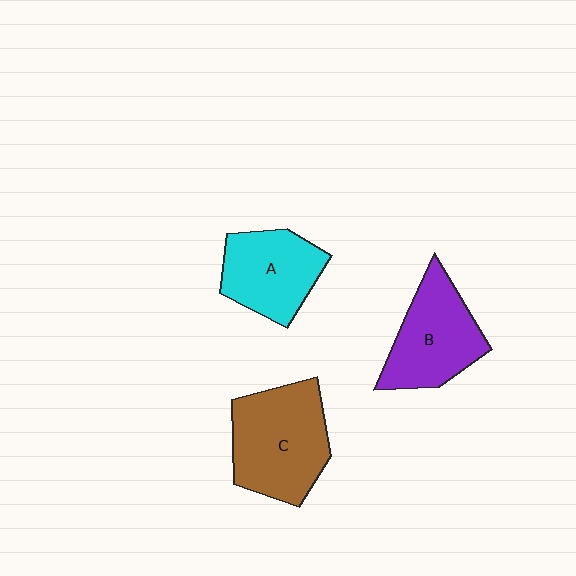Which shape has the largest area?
Shape C (brown).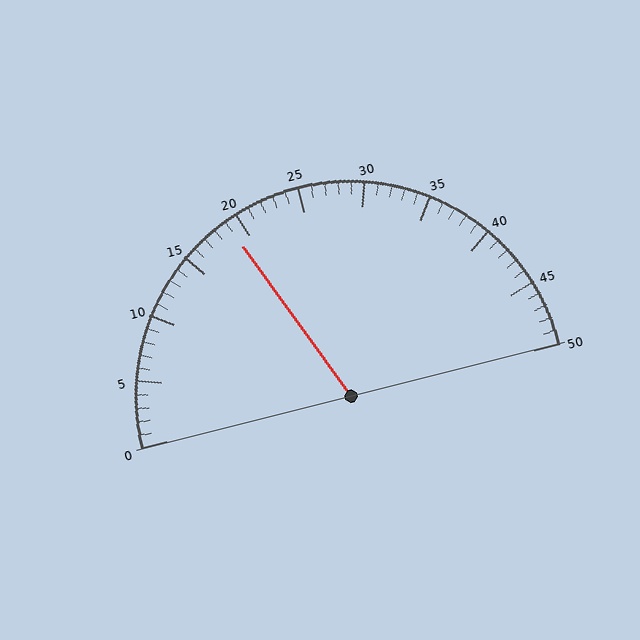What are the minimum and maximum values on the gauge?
The gauge ranges from 0 to 50.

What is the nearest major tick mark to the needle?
The nearest major tick mark is 20.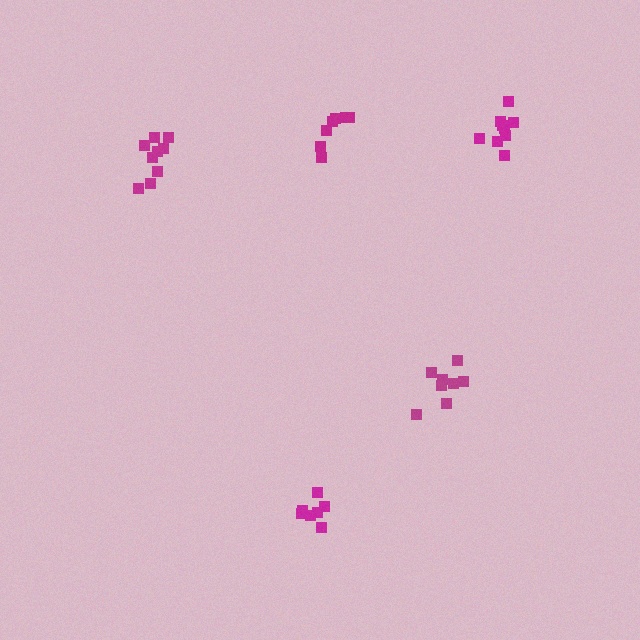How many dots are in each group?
Group 1: 8 dots, Group 2: 9 dots, Group 3: 7 dots, Group 4: 7 dots, Group 5: 9 dots (40 total).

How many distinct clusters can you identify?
There are 5 distinct clusters.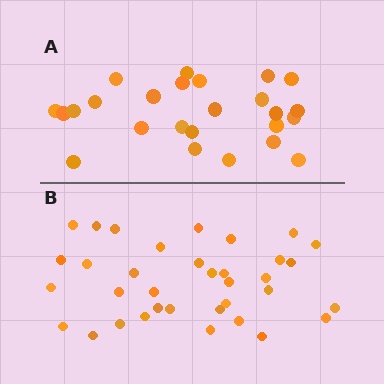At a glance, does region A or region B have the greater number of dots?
Region B (the bottom region) has more dots.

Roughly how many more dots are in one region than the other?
Region B has roughly 10 or so more dots than region A.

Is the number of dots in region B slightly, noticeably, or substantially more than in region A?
Region B has noticeably more, but not dramatically so. The ratio is roughly 1.4 to 1.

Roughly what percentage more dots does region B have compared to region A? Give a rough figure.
About 40% more.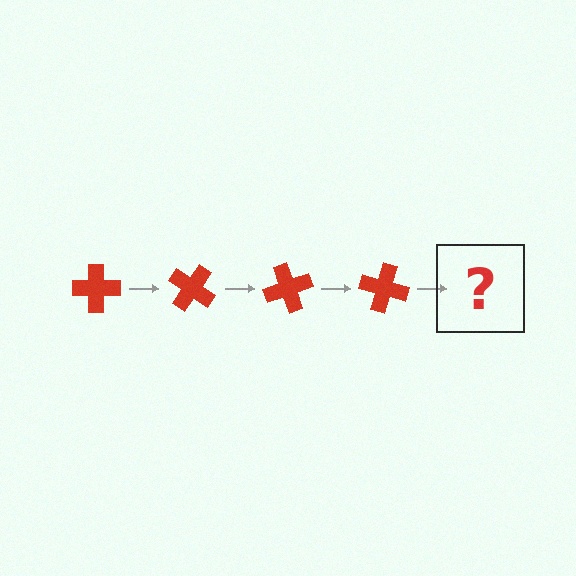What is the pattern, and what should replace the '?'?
The pattern is that the cross rotates 35 degrees each step. The '?' should be a red cross rotated 140 degrees.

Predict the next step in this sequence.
The next step is a red cross rotated 140 degrees.